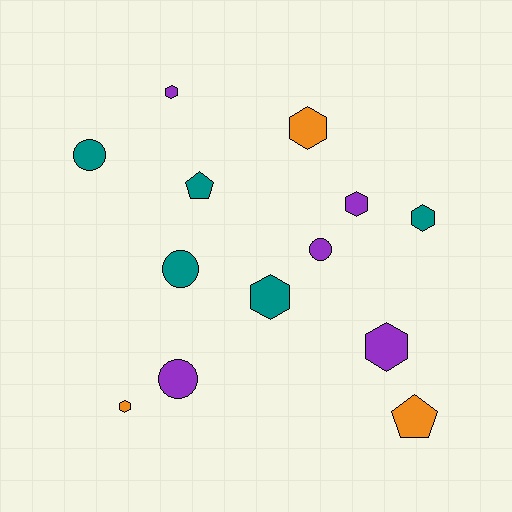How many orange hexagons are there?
There are 2 orange hexagons.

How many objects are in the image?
There are 13 objects.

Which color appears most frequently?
Purple, with 5 objects.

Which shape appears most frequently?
Hexagon, with 7 objects.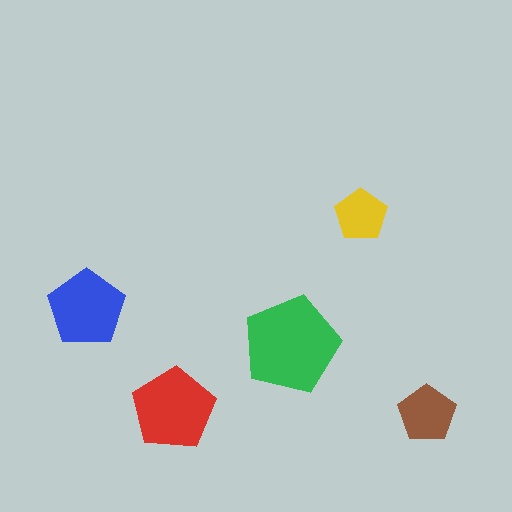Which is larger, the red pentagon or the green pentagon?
The green one.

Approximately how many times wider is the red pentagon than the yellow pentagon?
About 1.5 times wider.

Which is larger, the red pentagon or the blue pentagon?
The red one.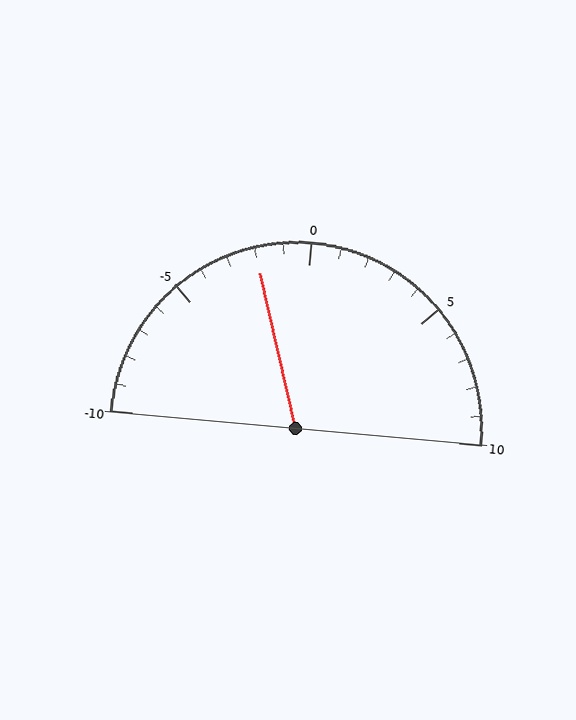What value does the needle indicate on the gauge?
The needle indicates approximately -2.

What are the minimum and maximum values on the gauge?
The gauge ranges from -10 to 10.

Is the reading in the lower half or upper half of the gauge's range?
The reading is in the lower half of the range (-10 to 10).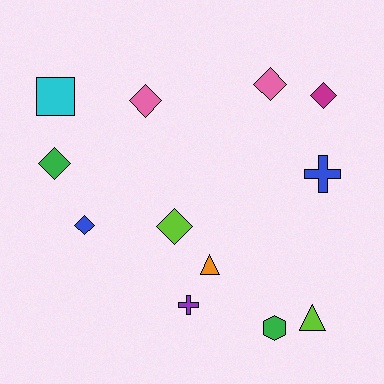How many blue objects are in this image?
There are 2 blue objects.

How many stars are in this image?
There are no stars.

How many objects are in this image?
There are 12 objects.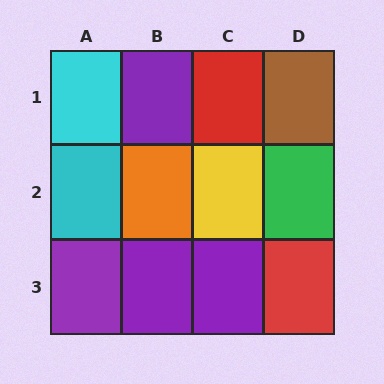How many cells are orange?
1 cell is orange.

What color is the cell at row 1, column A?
Cyan.